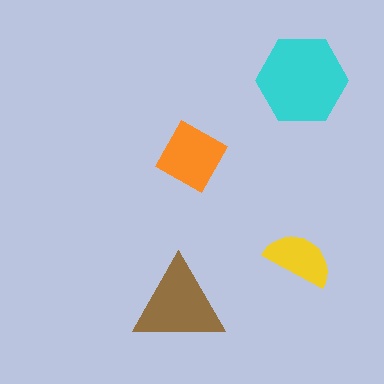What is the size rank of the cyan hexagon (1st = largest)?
1st.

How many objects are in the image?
There are 4 objects in the image.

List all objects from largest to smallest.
The cyan hexagon, the brown triangle, the orange diamond, the yellow semicircle.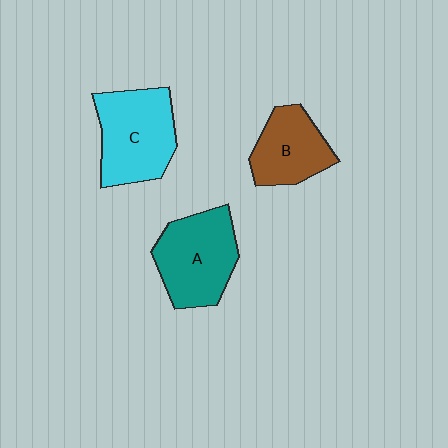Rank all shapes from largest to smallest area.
From largest to smallest: C (cyan), A (teal), B (brown).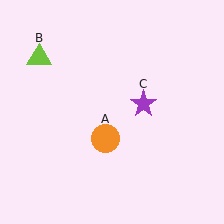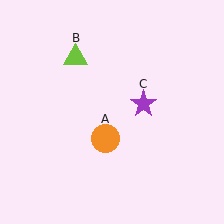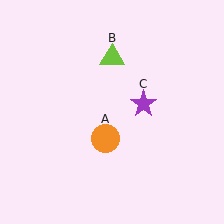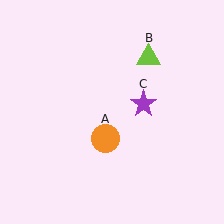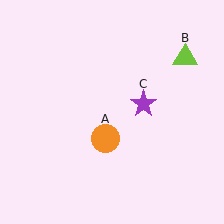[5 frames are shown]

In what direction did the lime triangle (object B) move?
The lime triangle (object B) moved right.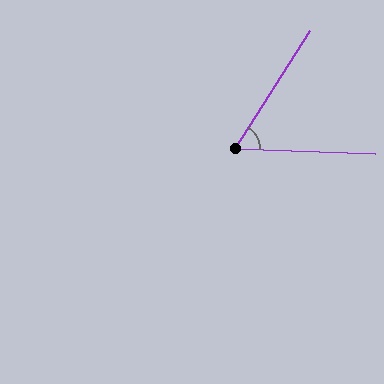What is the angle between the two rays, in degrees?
Approximately 60 degrees.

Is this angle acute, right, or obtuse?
It is acute.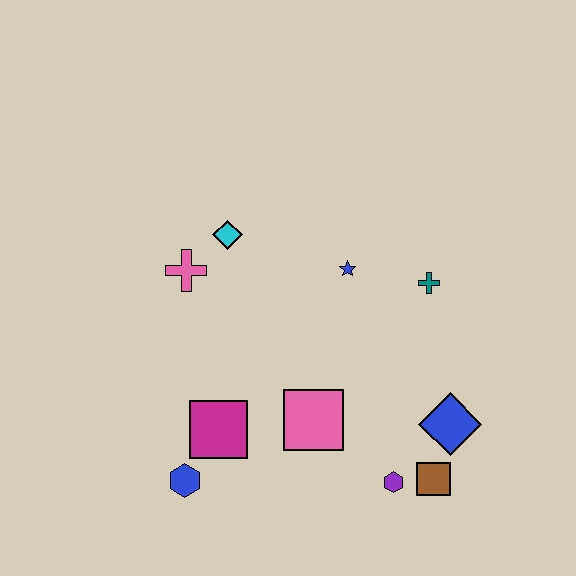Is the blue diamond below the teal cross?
Yes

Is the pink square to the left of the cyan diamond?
No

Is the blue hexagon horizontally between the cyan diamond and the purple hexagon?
No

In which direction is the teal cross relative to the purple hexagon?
The teal cross is above the purple hexagon.